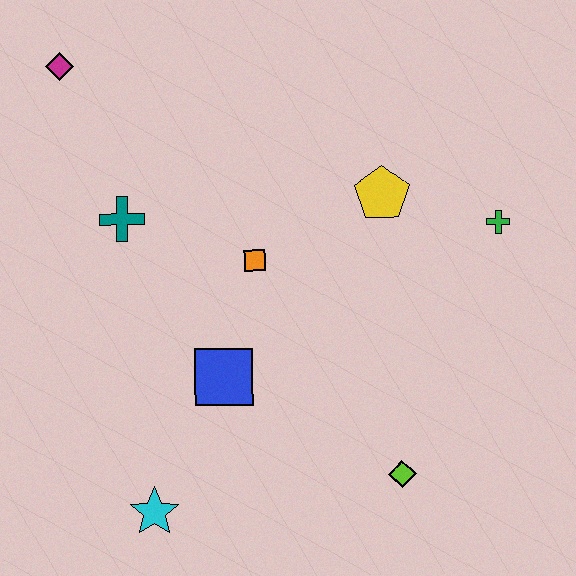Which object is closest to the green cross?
The yellow pentagon is closest to the green cross.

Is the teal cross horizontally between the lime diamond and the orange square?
No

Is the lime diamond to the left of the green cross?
Yes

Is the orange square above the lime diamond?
Yes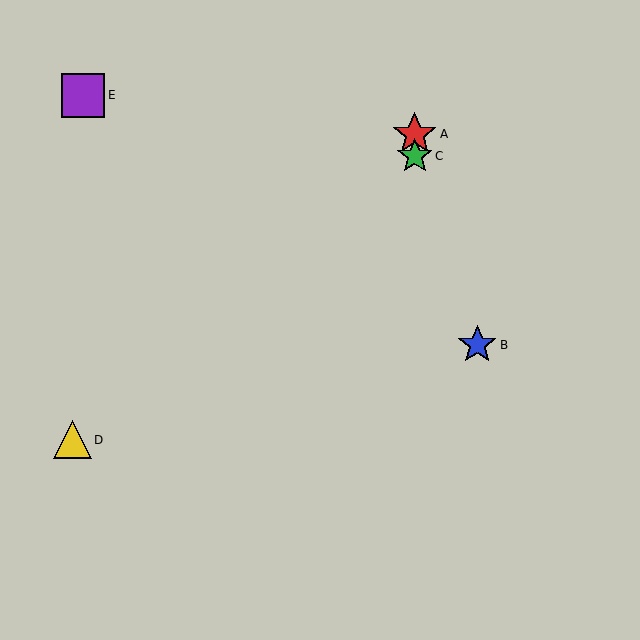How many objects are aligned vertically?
2 objects (A, C) are aligned vertically.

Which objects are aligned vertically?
Objects A, C are aligned vertically.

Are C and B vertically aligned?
No, C is at x≈415 and B is at x≈477.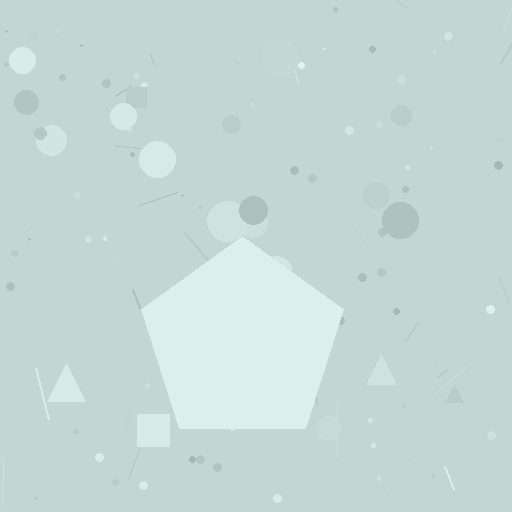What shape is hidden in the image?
A pentagon is hidden in the image.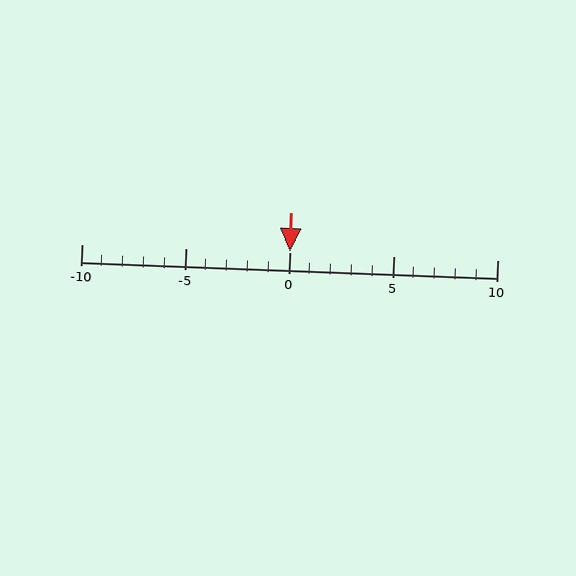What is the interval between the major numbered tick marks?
The major tick marks are spaced 5 units apart.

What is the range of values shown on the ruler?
The ruler shows values from -10 to 10.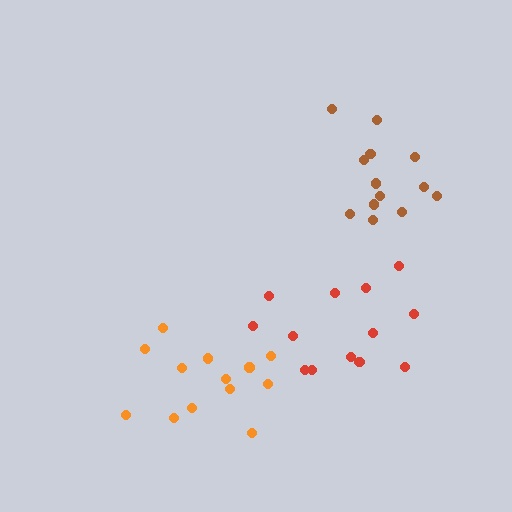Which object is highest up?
The brown cluster is topmost.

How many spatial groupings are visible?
There are 3 spatial groupings.